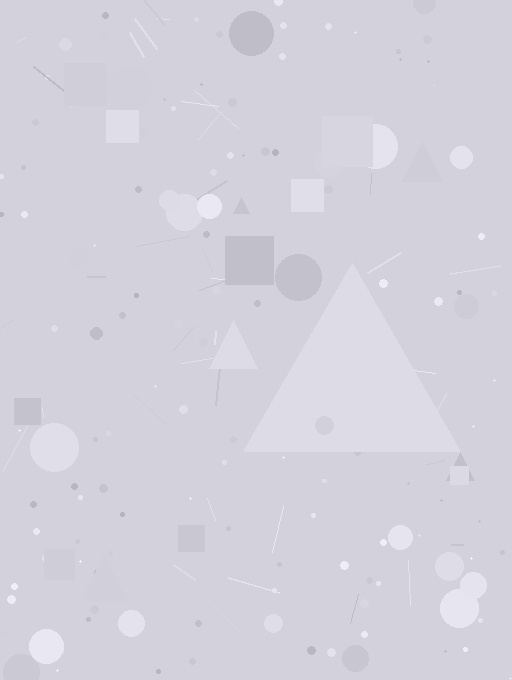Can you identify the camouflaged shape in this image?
The camouflaged shape is a triangle.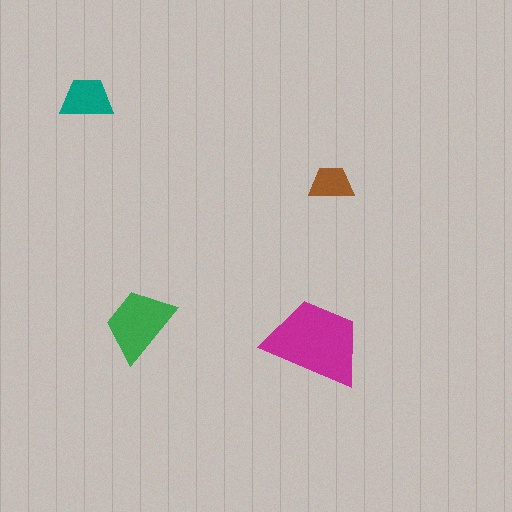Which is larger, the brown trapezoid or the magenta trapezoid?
The magenta one.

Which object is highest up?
The teal trapezoid is topmost.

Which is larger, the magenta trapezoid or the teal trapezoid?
The magenta one.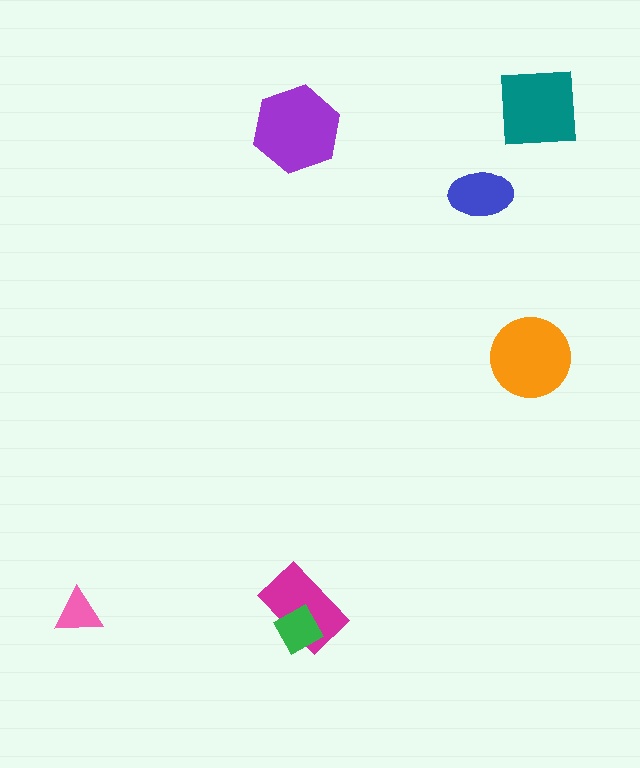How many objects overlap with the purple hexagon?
0 objects overlap with the purple hexagon.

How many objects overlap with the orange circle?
0 objects overlap with the orange circle.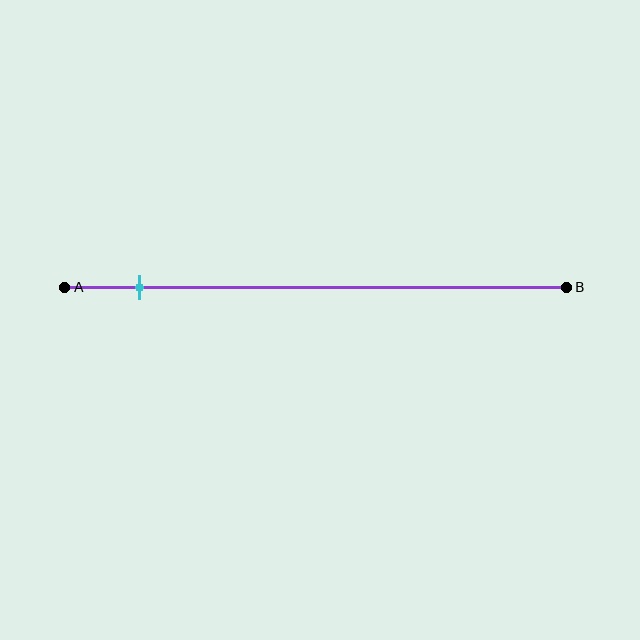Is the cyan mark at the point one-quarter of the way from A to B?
No, the mark is at about 15% from A, not at the 25% one-quarter point.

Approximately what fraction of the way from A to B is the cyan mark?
The cyan mark is approximately 15% of the way from A to B.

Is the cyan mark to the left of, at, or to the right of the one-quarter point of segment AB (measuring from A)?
The cyan mark is to the left of the one-quarter point of segment AB.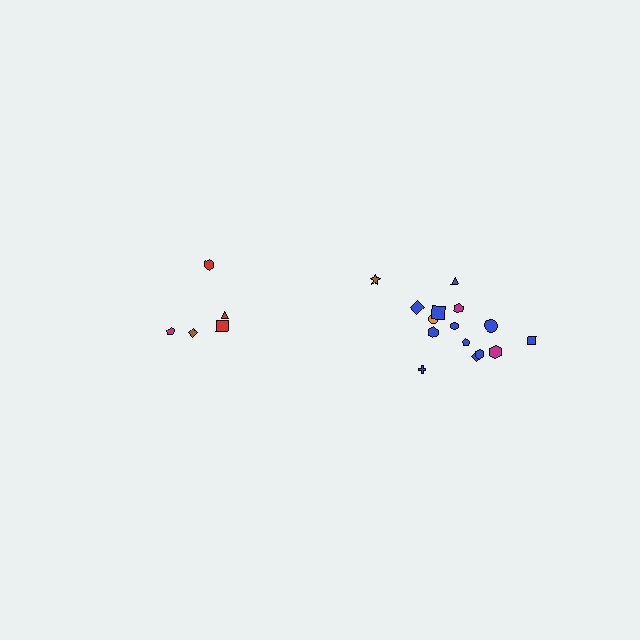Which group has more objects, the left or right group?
The right group.